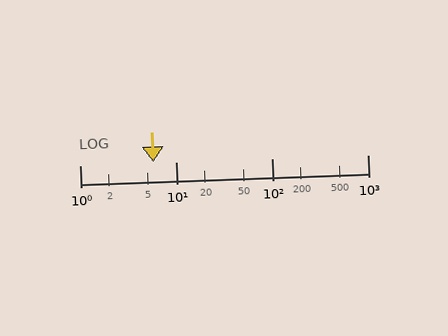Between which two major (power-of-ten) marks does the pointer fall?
The pointer is between 1 and 10.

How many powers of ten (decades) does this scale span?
The scale spans 3 decades, from 1 to 1000.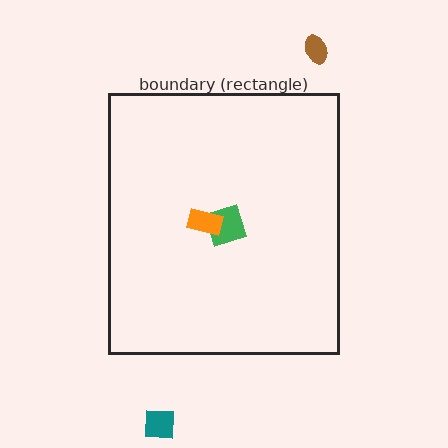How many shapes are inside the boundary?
2 inside, 2 outside.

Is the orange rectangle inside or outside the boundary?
Inside.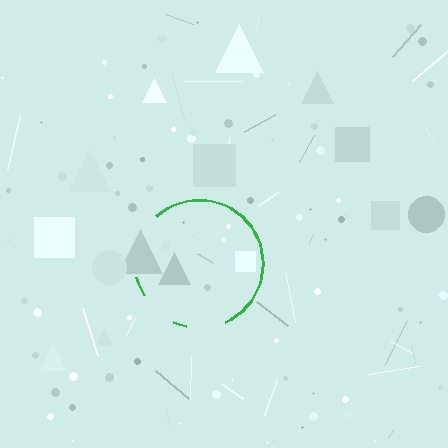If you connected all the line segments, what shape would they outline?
They would outline a circle.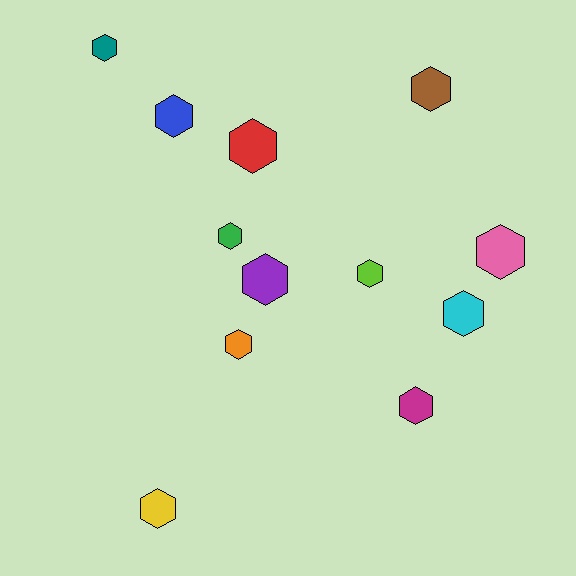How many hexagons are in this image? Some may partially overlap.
There are 12 hexagons.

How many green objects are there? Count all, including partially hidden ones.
There is 1 green object.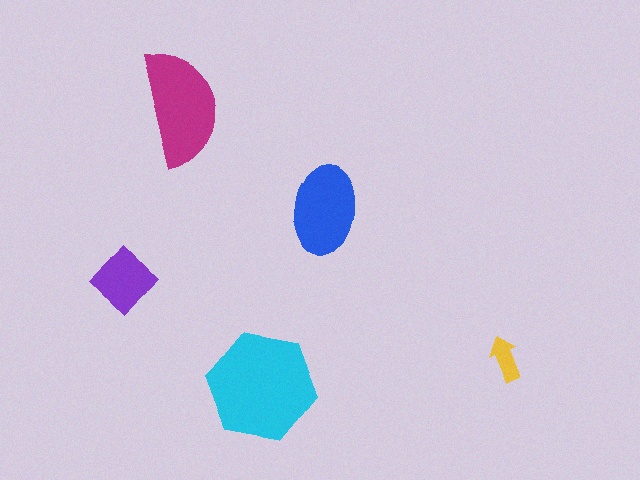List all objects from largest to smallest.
The cyan hexagon, the magenta semicircle, the blue ellipse, the purple diamond, the yellow arrow.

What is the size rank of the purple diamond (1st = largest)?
4th.